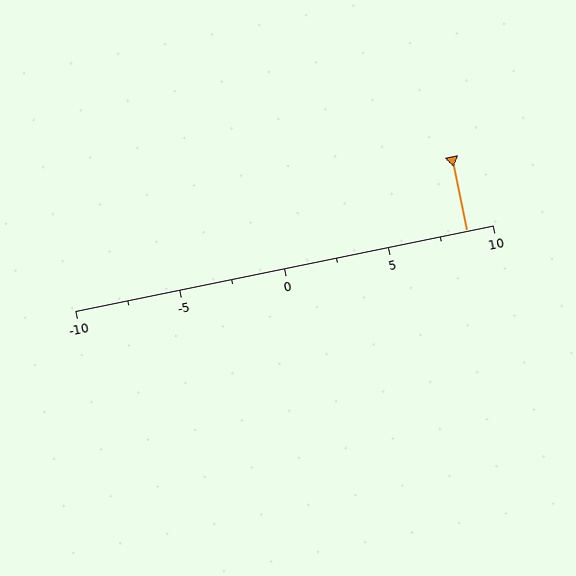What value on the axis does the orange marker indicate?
The marker indicates approximately 8.8.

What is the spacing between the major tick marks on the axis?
The major ticks are spaced 5 apart.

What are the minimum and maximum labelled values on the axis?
The axis runs from -10 to 10.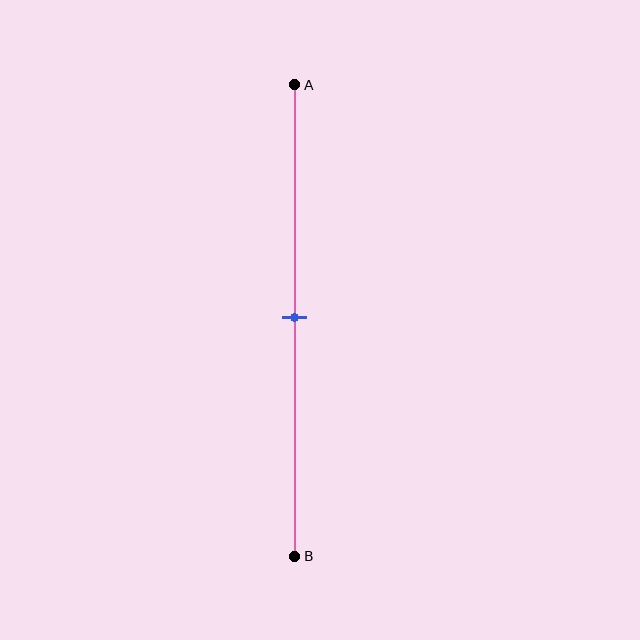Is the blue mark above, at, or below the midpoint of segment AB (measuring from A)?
The blue mark is approximately at the midpoint of segment AB.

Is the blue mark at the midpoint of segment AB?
Yes, the mark is approximately at the midpoint.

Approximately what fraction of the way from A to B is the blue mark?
The blue mark is approximately 50% of the way from A to B.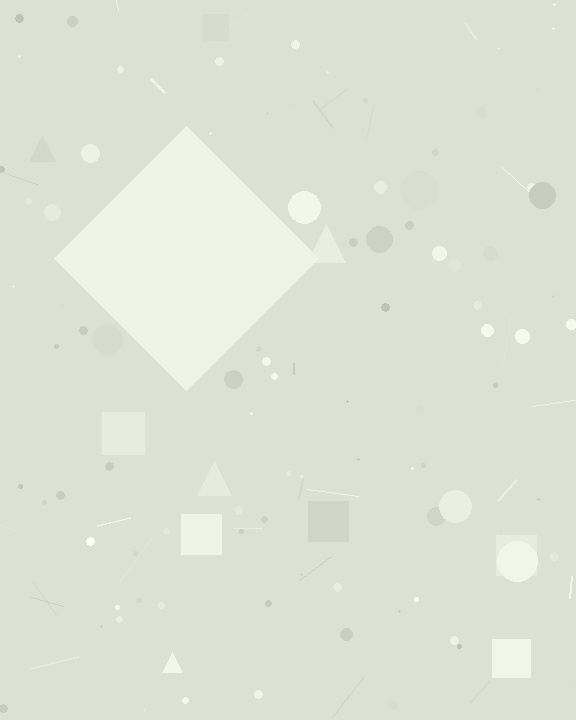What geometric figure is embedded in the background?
A diamond is embedded in the background.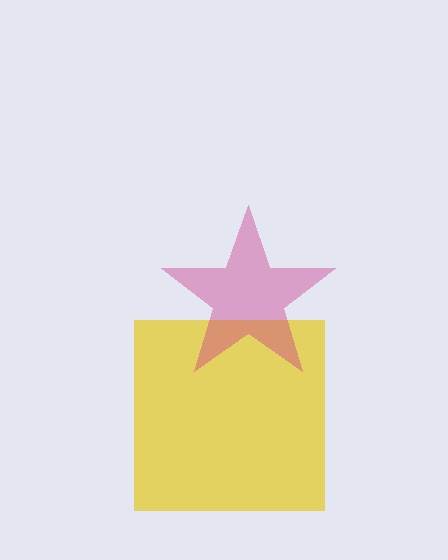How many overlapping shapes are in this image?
There are 2 overlapping shapes in the image.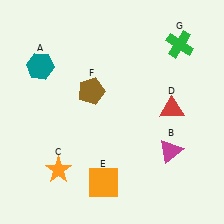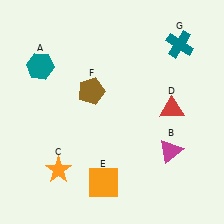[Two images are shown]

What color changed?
The cross (G) changed from green in Image 1 to teal in Image 2.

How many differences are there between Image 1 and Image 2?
There is 1 difference between the two images.